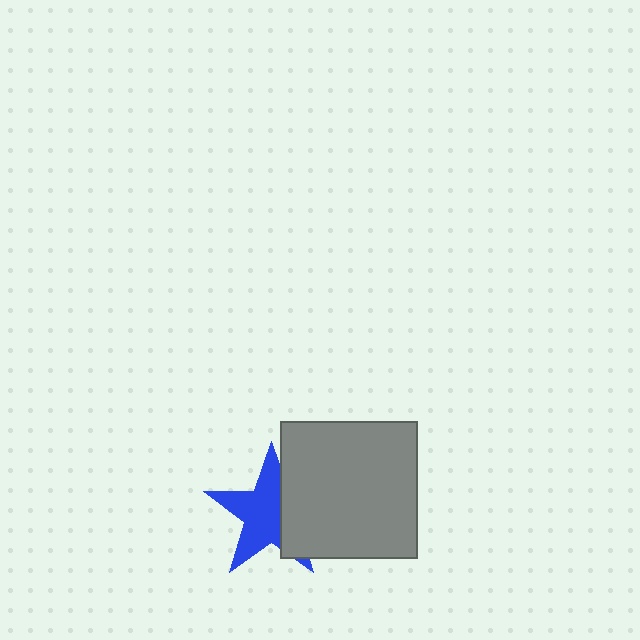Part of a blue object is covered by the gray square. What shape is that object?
It is a star.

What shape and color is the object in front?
The object in front is a gray square.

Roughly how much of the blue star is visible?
About half of it is visible (roughly 64%).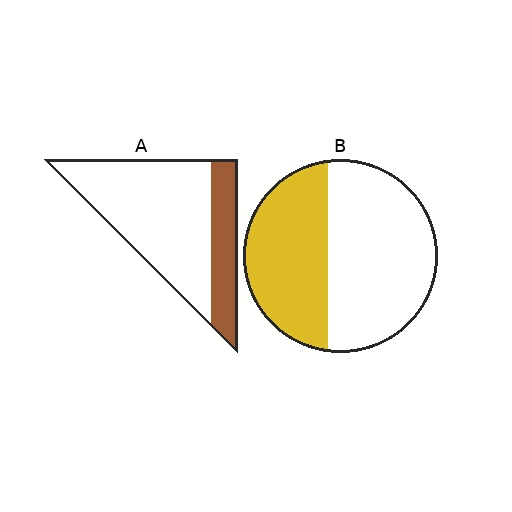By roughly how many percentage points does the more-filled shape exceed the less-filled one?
By roughly 15 percentage points (B over A).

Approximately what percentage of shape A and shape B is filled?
A is approximately 25% and B is approximately 40%.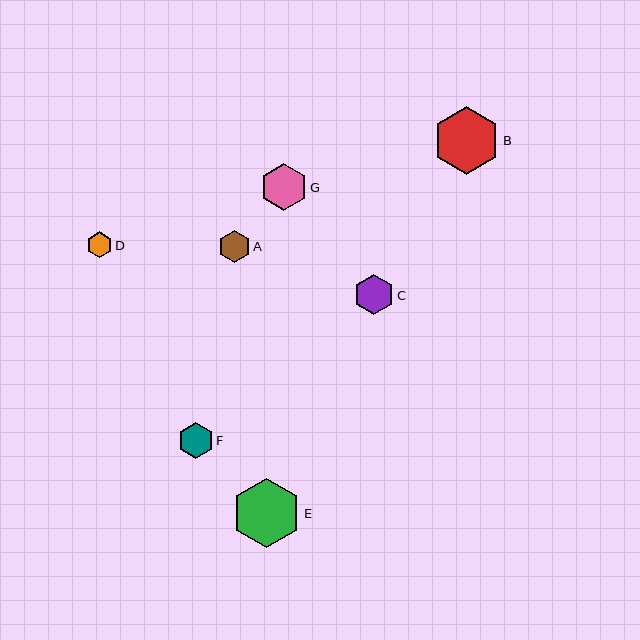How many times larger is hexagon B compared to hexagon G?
Hexagon B is approximately 1.4 times the size of hexagon G.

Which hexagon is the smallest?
Hexagon D is the smallest with a size of approximately 26 pixels.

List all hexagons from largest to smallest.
From largest to smallest: E, B, G, C, F, A, D.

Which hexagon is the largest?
Hexagon E is the largest with a size of approximately 69 pixels.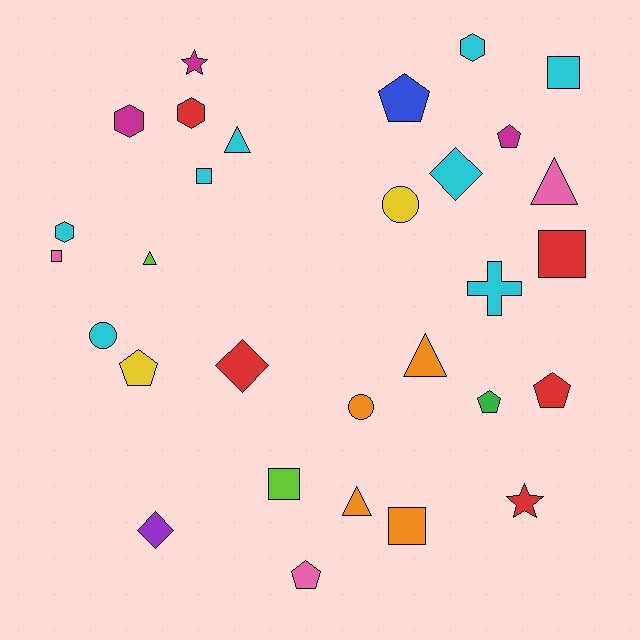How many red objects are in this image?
There are 5 red objects.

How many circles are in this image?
There are 3 circles.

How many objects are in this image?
There are 30 objects.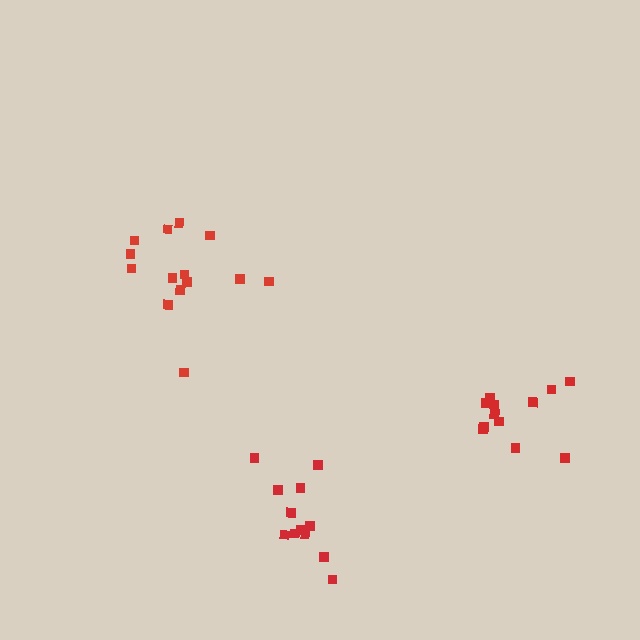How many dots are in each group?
Group 1: 12 dots, Group 2: 12 dots, Group 3: 14 dots (38 total).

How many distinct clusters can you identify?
There are 3 distinct clusters.